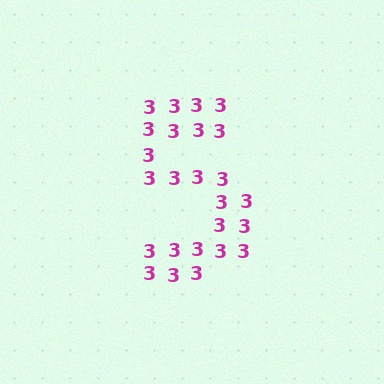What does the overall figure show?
The overall figure shows the digit 5.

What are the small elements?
The small elements are digit 3's.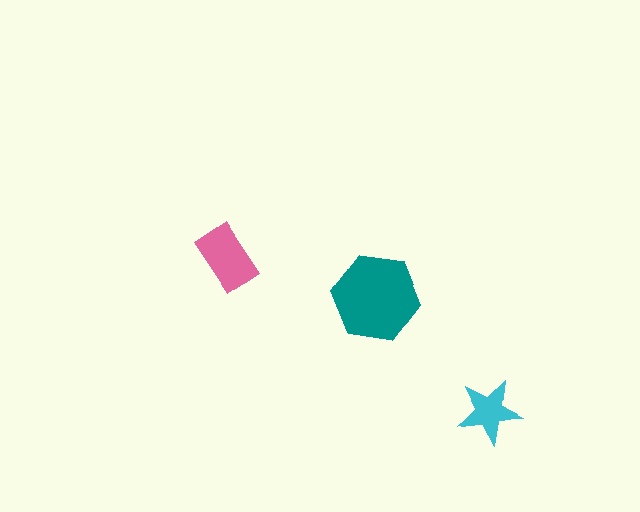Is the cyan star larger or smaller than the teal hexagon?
Smaller.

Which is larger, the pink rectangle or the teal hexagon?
The teal hexagon.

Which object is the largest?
The teal hexagon.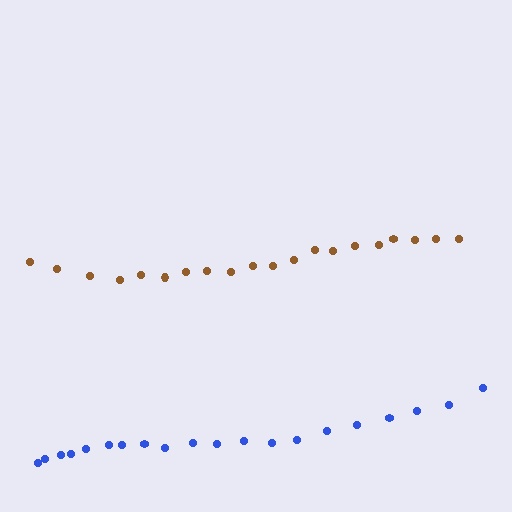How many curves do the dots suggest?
There are 2 distinct paths.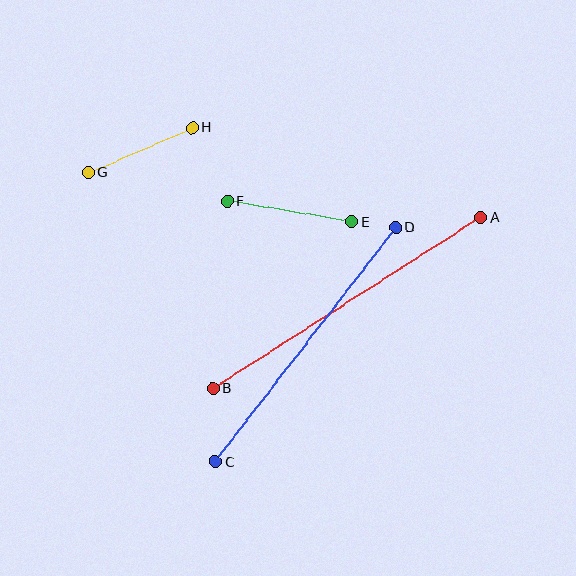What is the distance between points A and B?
The distance is approximately 318 pixels.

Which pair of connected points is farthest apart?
Points A and B are farthest apart.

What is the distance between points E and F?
The distance is approximately 127 pixels.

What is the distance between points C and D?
The distance is approximately 295 pixels.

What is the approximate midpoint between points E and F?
The midpoint is at approximately (289, 212) pixels.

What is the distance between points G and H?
The distance is approximately 113 pixels.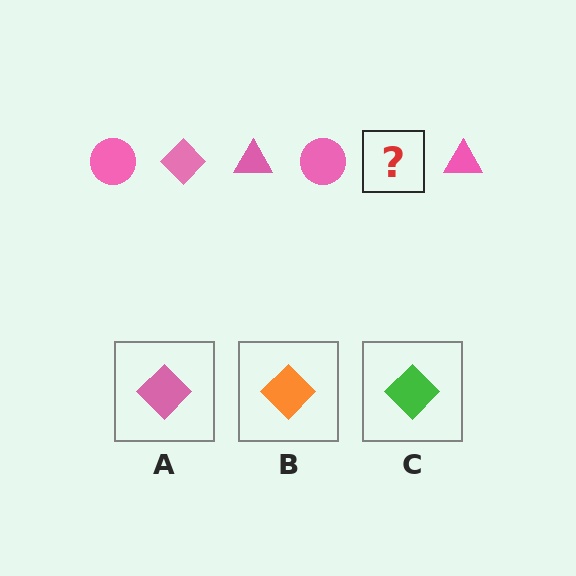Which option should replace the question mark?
Option A.